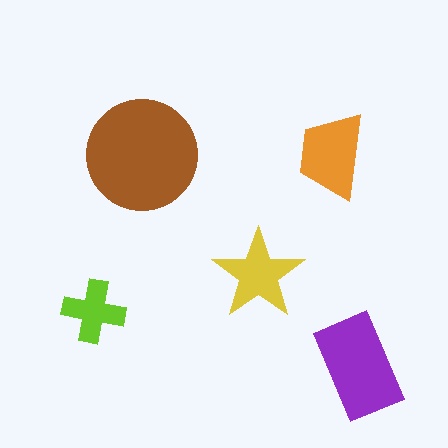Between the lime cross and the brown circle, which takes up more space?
The brown circle.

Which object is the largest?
The brown circle.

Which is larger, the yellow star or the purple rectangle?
The purple rectangle.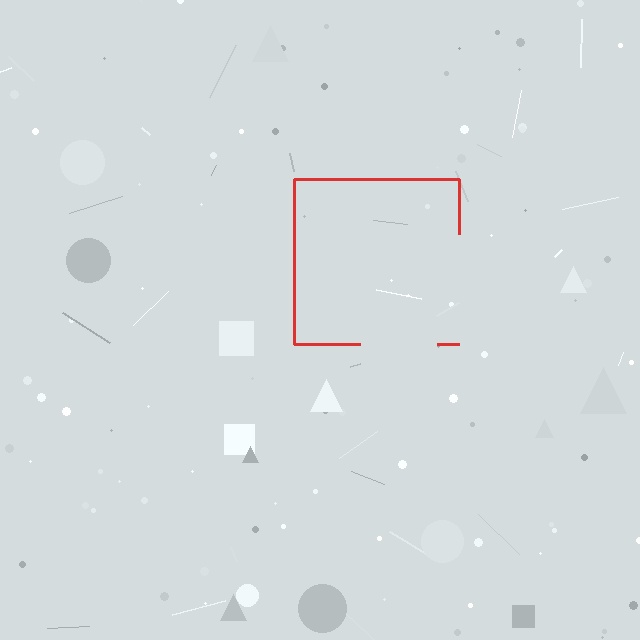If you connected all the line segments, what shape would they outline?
They would outline a square.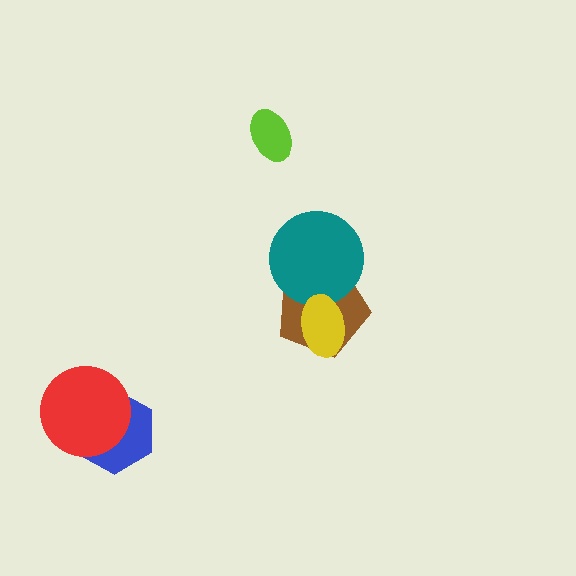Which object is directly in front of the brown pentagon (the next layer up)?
The teal circle is directly in front of the brown pentagon.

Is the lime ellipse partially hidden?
No, no other shape covers it.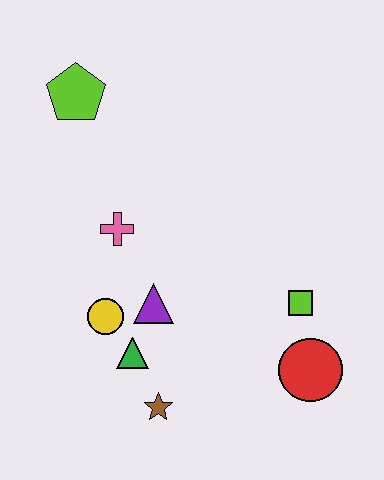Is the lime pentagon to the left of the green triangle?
Yes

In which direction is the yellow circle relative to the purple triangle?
The yellow circle is to the left of the purple triangle.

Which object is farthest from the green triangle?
The lime pentagon is farthest from the green triangle.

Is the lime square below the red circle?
No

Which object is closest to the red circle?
The lime square is closest to the red circle.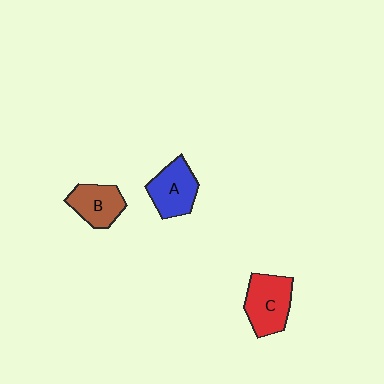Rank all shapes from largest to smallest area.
From largest to smallest: C (red), A (blue), B (brown).